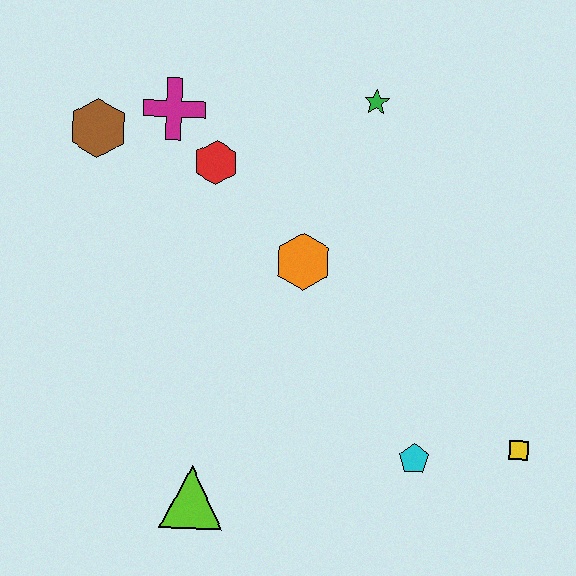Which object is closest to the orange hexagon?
The red hexagon is closest to the orange hexagon.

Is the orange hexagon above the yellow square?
Yes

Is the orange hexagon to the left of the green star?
Yes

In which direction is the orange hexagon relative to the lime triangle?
The orange hexagon is above the lime triangle.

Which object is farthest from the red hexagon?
The yellow square is farthest from the red hexagon.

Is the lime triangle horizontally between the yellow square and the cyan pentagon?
No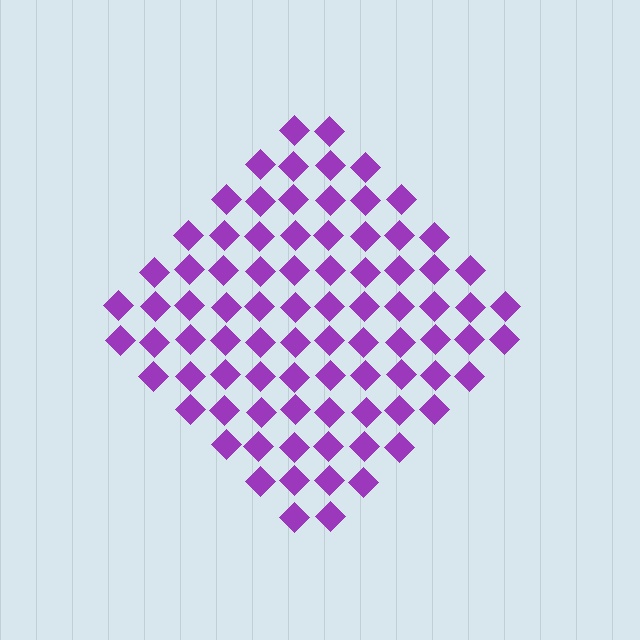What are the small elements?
The small elements are diamonds.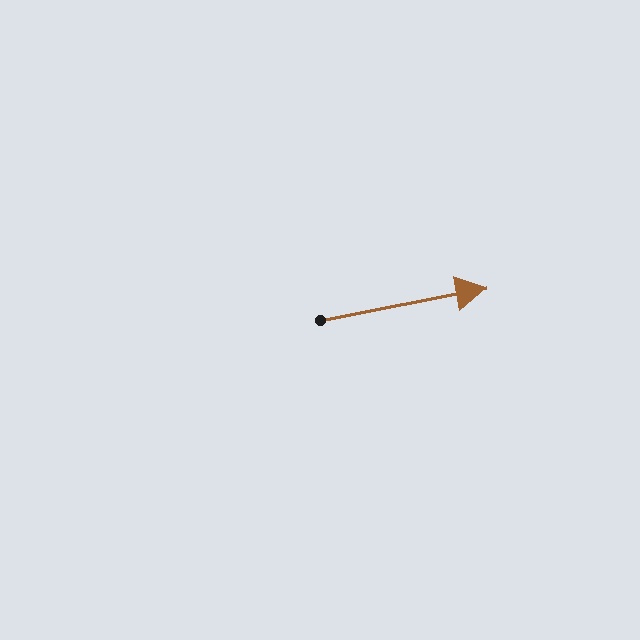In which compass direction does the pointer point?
East.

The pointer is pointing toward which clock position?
Roughly 3 o'clock.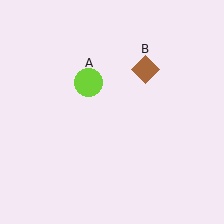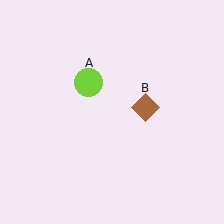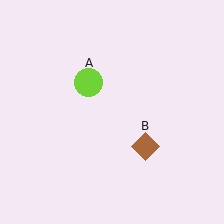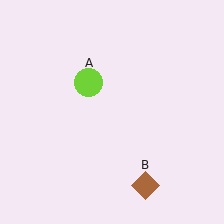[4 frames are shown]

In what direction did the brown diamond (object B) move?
The brown diamond (object B) moved down.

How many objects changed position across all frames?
1 object changed position: brown diamond (object B).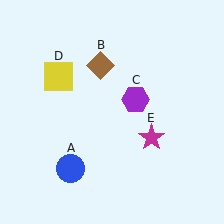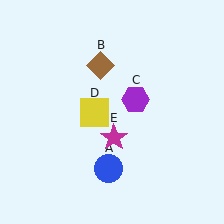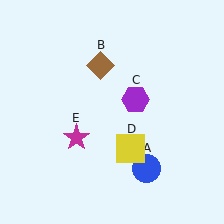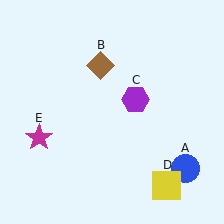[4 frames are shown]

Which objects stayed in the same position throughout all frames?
Brown diamond (object B) and purple hexagon (object C) remained stationary.